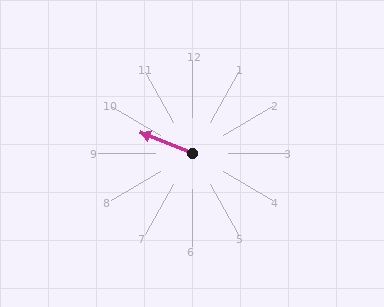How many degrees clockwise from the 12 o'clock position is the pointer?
Approximately 292 degrees.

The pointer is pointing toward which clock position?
Roughly 10 o'clock.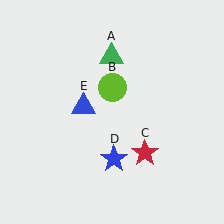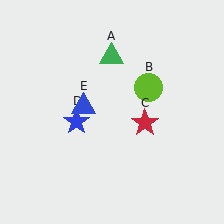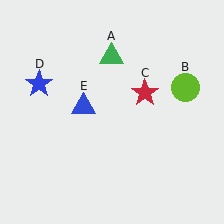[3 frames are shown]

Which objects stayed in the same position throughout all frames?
Green triangle (object A) and blue triangle (object E) remained stationary.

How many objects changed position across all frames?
3 objects changed position: lime circle (object B), red star (object C), blue star (object D).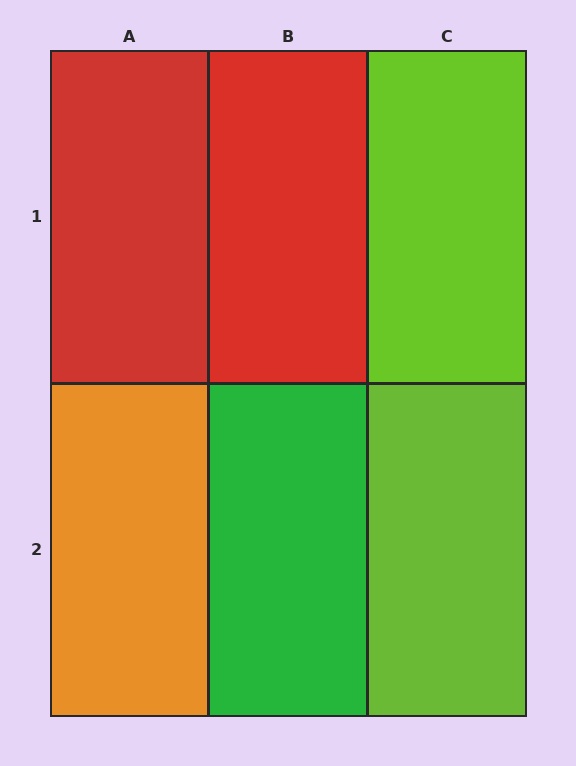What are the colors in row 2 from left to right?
Orange, green, lime.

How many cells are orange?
1 cell is orange.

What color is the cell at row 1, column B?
Red.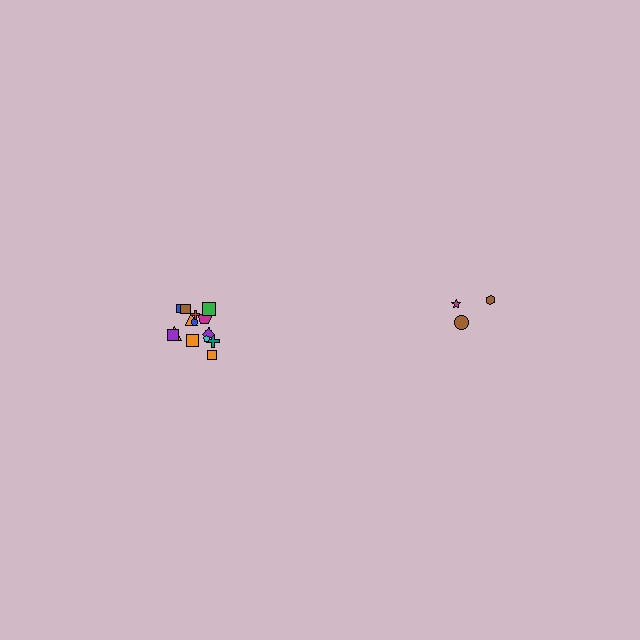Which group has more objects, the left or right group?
The left group.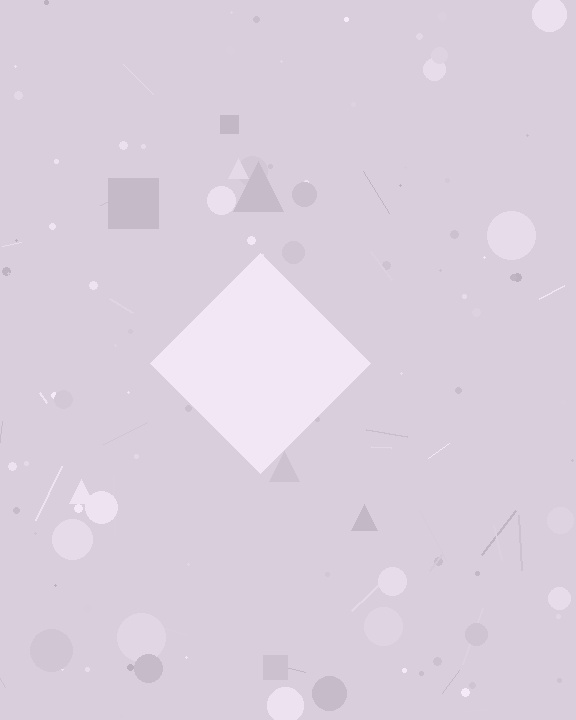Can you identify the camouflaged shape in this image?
The camouflaged shape is a diamond.